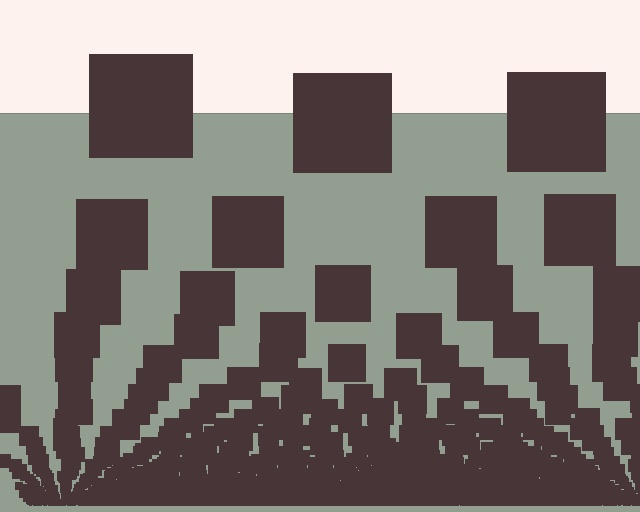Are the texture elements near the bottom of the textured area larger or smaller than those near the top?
Smaller. The gradient is inverted — elements near the bottom are smaller and denser.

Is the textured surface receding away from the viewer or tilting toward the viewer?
The surface appears to tilt toward the viewer. Texture elements get larger and sparser toward the top.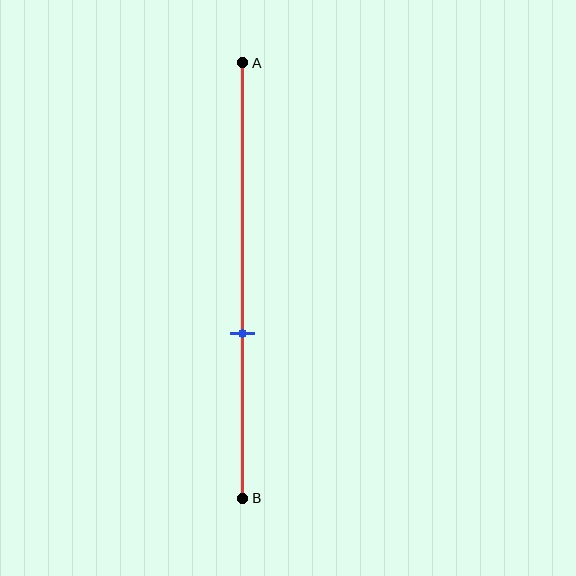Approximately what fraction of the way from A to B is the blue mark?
The blue mark is approximately 60% of the way from A to B.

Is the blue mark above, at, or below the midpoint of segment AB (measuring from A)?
The blue mark is below the midpoint of segment AB.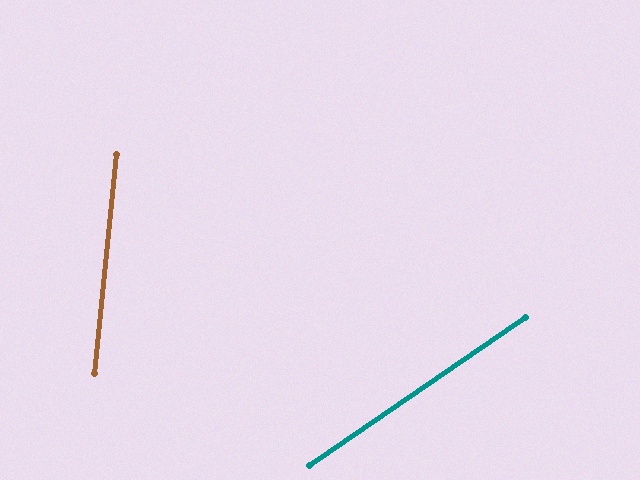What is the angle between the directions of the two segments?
Approximately 50 degrees.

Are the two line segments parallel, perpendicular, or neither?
Neither parallel nor perpendicular — they differ by about 50°.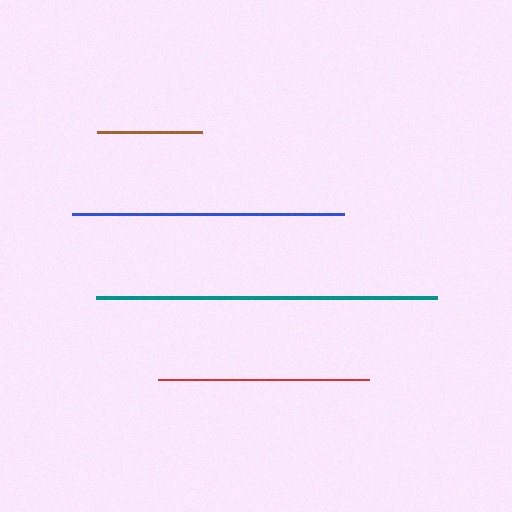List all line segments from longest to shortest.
From longest to shortest: teal, blue, red, brown.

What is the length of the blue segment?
The blue segment is approximately 272 pixels long.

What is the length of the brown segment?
The brown segment is approximately 105 pixels long.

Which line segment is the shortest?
The brown line is the shortest at approximately 105 pixels.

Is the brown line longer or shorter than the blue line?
The blue line is longer than the brown line.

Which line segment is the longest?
The teal line is the longest at approximately 342 pixels.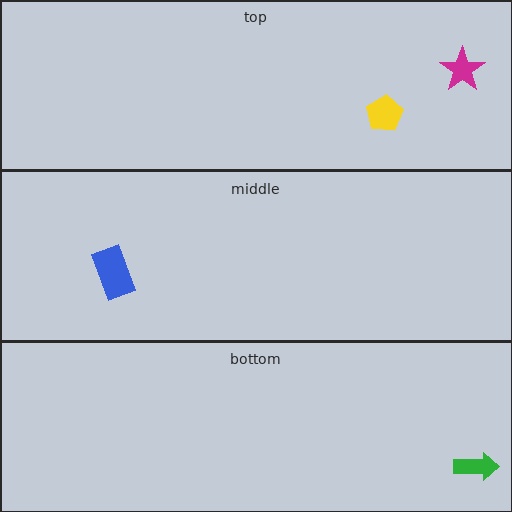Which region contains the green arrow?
The bottom region.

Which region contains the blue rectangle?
The middle region.